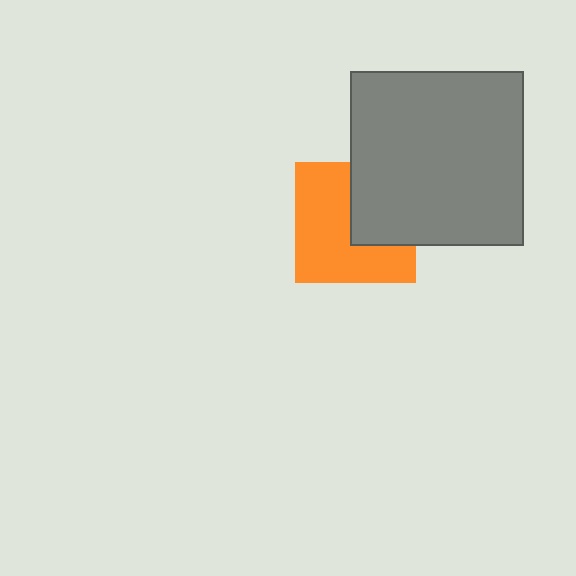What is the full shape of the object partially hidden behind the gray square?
The partially hidden object is an orange square.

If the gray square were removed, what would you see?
You would see the complete orange square.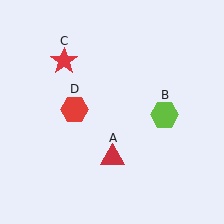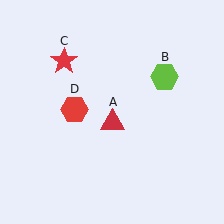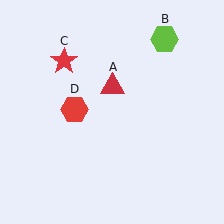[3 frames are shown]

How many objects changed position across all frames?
2 objects changed position: red triangle (object A), lime hexagon (object B).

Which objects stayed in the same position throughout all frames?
Red star (object C) and red hexagon (object D) remained stationary.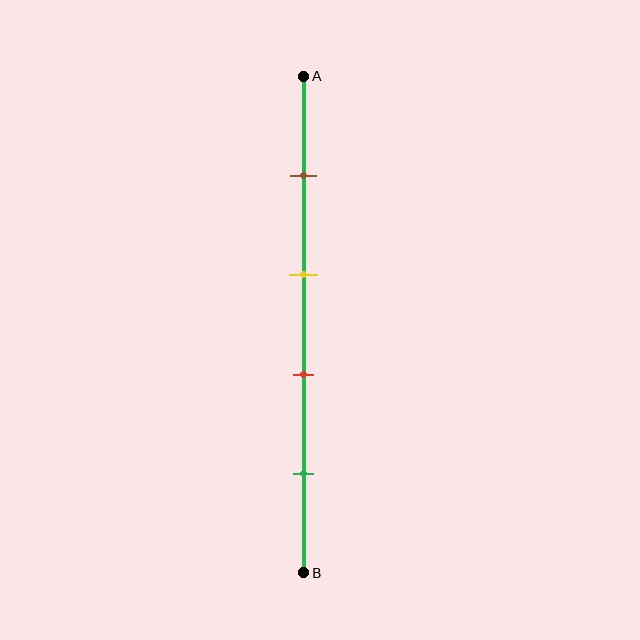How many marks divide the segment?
There are 4 marks dividing the segment.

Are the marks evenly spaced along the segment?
Yes, the marks are approximately evenly spaced.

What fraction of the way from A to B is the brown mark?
The brown mark is approximately 20% (0.2) of the way from A to B.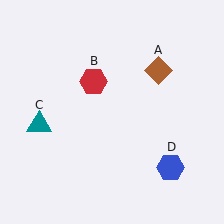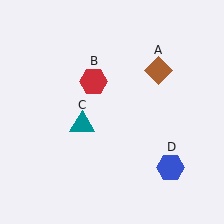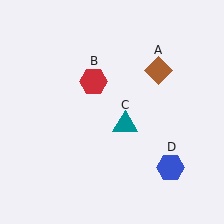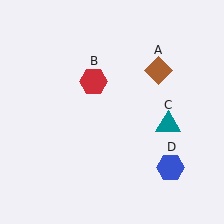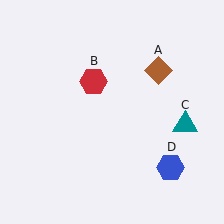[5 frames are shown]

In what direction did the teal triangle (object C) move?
The teal triangle (object C) moved right.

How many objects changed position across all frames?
1 object changed position: teal triangle (object C).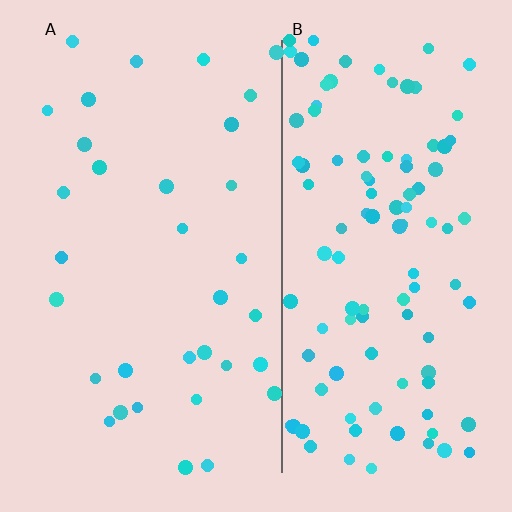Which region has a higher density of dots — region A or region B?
B (the right).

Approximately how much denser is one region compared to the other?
Approximately 3.3× — region B over region A.